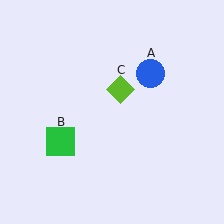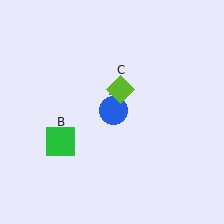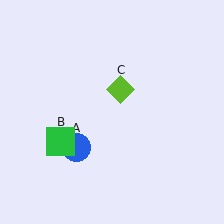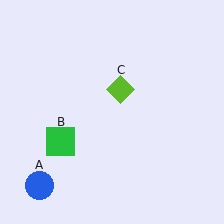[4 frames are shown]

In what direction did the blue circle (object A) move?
The blue circle (object A) moved down and to the left.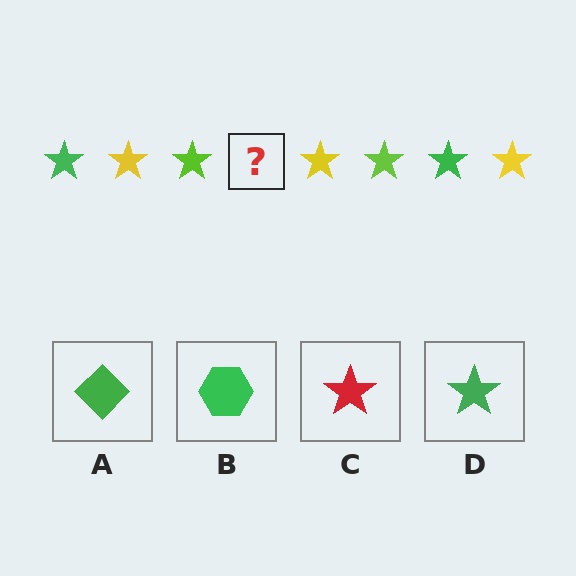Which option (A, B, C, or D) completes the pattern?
D.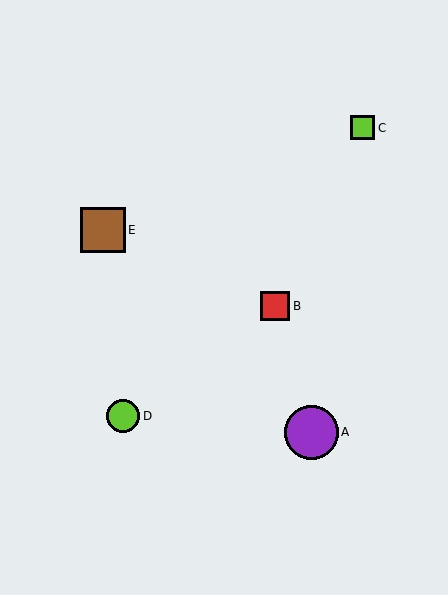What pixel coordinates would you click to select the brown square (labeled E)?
Click at (103, 230) to select the brown square E.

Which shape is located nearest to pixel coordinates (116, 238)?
The brown square (labeled E) at (103, 230) is nearest to that location.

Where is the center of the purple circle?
The center of the purple circle is at (311, 432).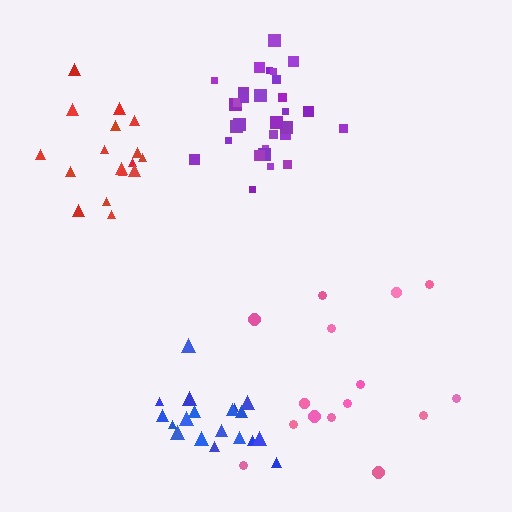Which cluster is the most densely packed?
Purple.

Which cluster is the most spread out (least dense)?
Pink.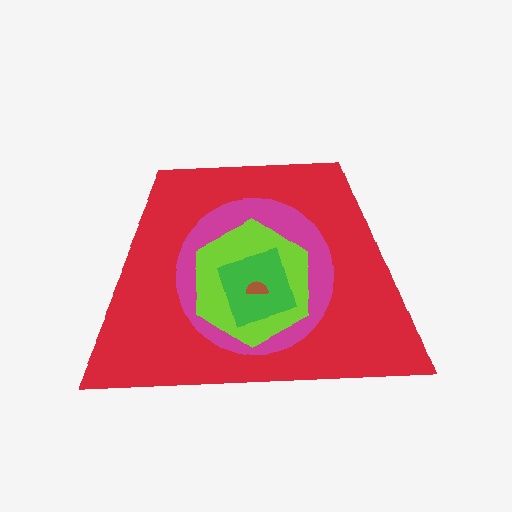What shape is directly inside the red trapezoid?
The magenta circle.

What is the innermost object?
The brown semicircle.